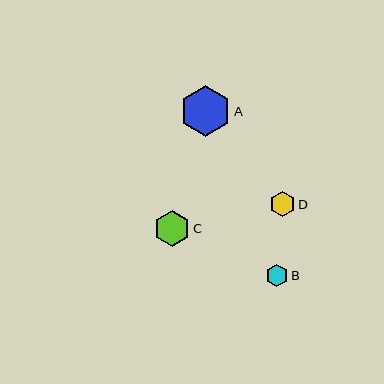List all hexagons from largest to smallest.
From largest to smallest: A, C, D, B.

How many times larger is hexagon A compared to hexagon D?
Hexagon A is approximately 2.0 times the size of hexagon D.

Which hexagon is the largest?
Hexagon A is the largest with a size of approximately 51 pixels.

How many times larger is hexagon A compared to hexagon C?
Hexagon A is approximately 1.4 times the size of hexagon C.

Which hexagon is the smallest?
Hexagon B is the smallest with a size of approximately 22 pixels.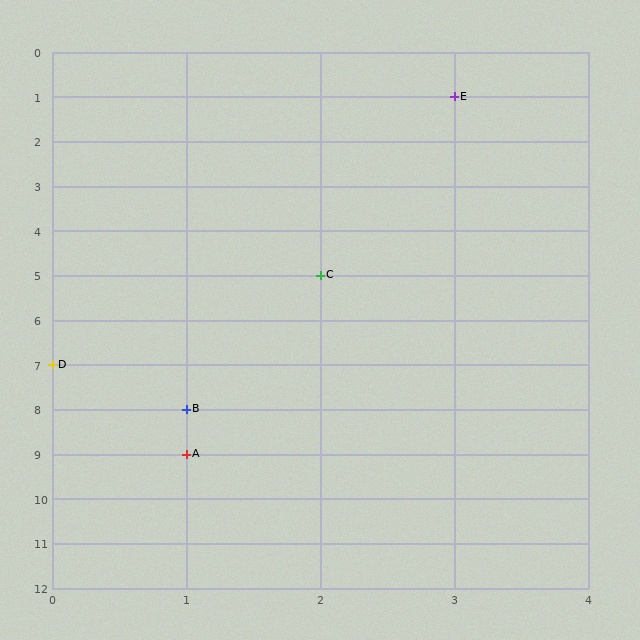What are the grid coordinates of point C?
Point C is at grid coordinates (2, 5).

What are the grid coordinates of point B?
Point B is at grid coordinates (1, 8).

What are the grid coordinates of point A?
Point A is at grid coordinates (1, 9).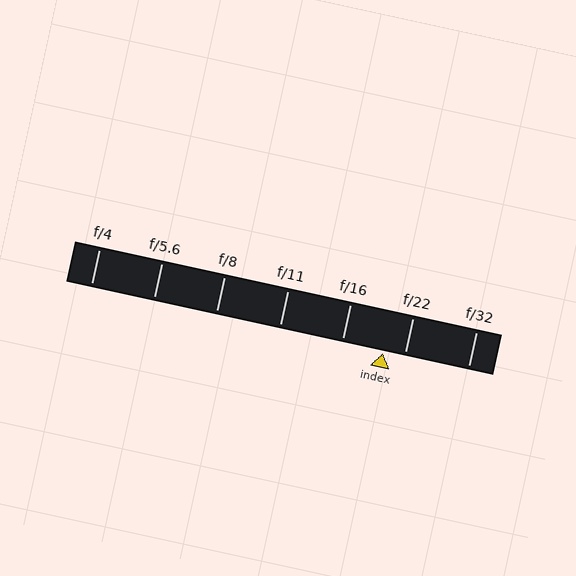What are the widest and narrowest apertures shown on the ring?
The widest aperture shown is f/4 and the narrowest is f/32.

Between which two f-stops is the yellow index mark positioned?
The index mark is between f/16 and f/22.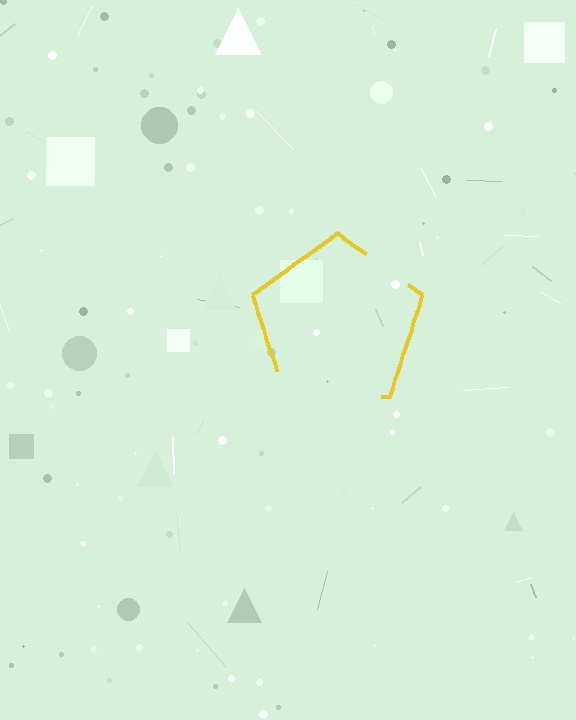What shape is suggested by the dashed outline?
The dashed outline suggests a pentagon.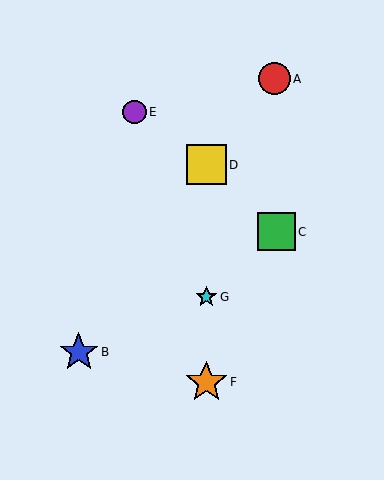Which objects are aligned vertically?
Objects D, F, G are aligned vertically.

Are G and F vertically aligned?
Yes, both are at x≈206.